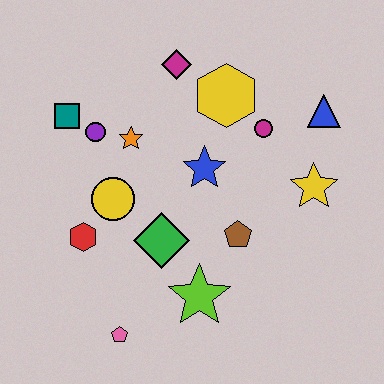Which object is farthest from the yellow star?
The teal square is farthest from the yellow star.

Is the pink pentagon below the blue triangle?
Yes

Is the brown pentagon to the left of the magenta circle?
Yes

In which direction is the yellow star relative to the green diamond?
The yellow star is to the right of the green diamond.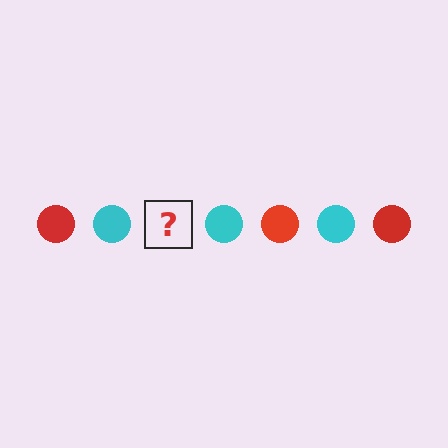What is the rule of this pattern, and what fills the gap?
The rule is that the pattern cycles through red, cyan circles. The gap should be filled with a red circle.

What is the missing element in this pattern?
The missing element is a red circle.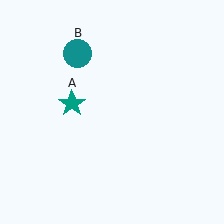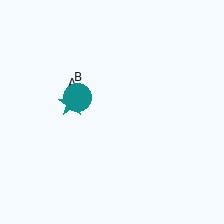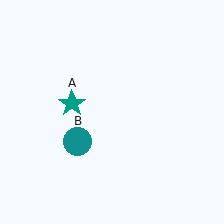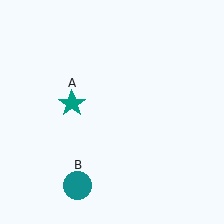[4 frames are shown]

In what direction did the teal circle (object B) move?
The teal circle (object B) moved down.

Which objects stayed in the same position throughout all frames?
Teal star (object A) remained stationary.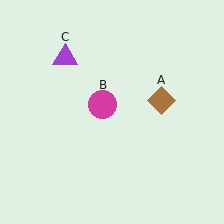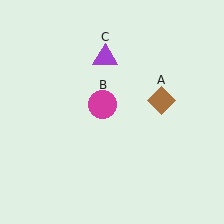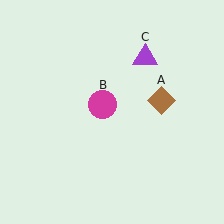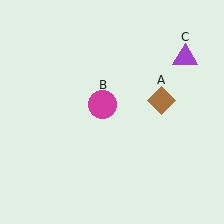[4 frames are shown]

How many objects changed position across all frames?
1 object changed position: purple triangle (object C).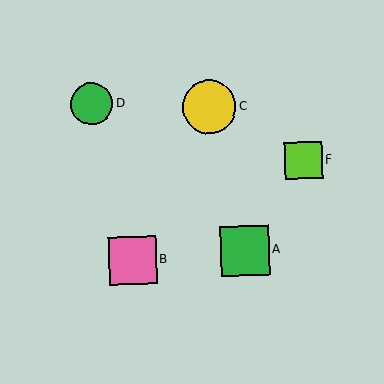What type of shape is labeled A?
Shape A is a green square.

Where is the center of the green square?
The center of the green square is at (245, 251).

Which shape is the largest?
The yellow circle (labeled C) is the largest.